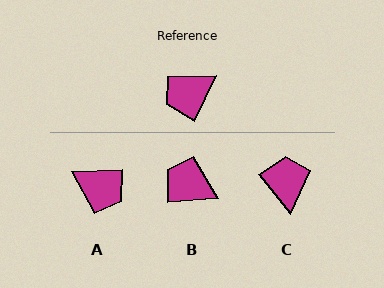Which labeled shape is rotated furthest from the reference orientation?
A, about 118 degrees away.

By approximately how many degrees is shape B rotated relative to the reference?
Approximately 60 degrees clockwise.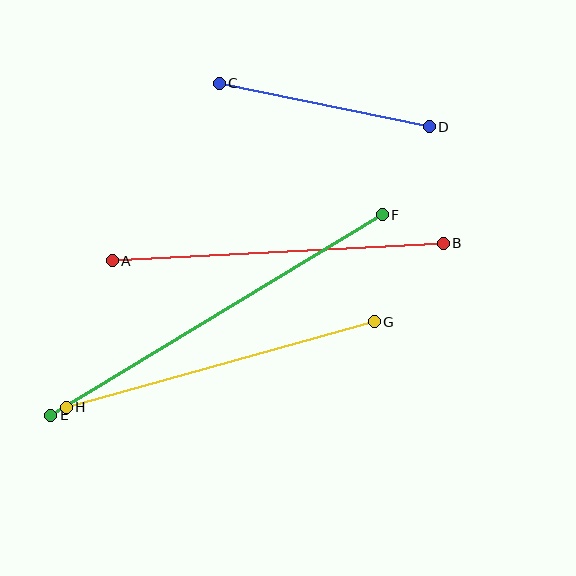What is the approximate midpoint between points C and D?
The midpoint is at approximately (324, 105) pixels.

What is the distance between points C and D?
The distance is approximately 214 pixels.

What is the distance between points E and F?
The distance is approximately 387 pixels.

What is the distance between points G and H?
The distance is approximately 320 pixels.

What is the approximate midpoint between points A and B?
The midpoint is at approximately (278, 252) pixels.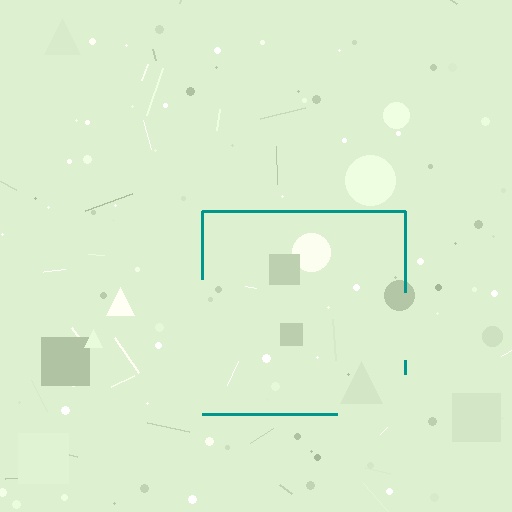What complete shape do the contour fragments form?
The contour fragments form a square.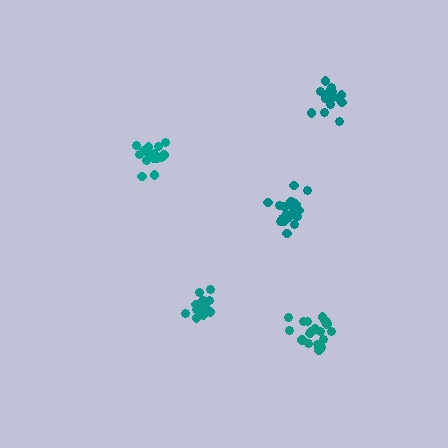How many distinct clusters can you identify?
There are 5 distinct clusters.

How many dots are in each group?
Group 1: 20 dots, Group 2: 16 dots, Group 3: 15 dots, Group 4: 19 dots, Group 5: 15 dots (85 total).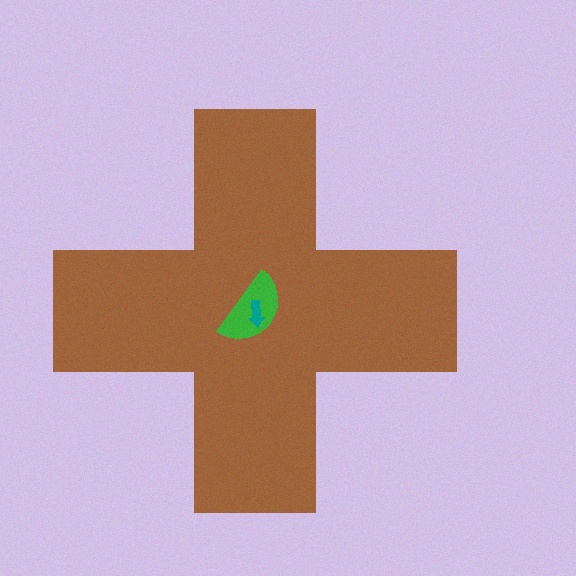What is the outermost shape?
The brown cross.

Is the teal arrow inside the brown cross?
Yes.